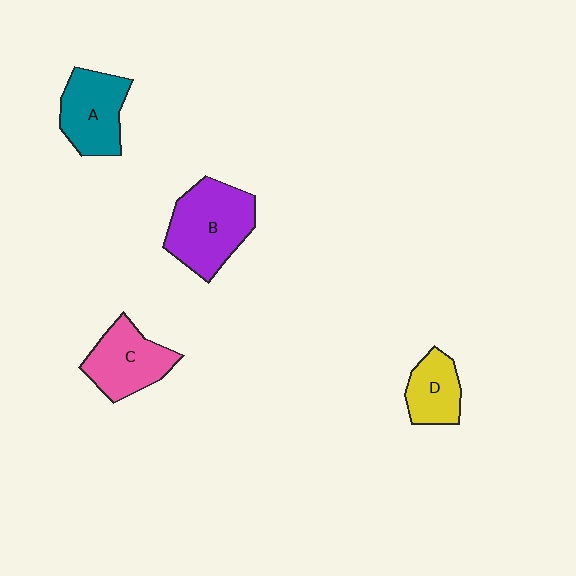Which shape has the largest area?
Shape B (purple).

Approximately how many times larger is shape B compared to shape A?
Approximately 1.3 times.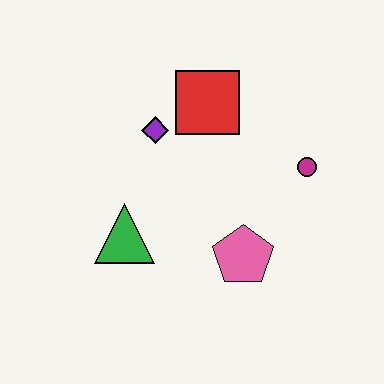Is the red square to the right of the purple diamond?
Yes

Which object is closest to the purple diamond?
The red square is closest to the purple diamond.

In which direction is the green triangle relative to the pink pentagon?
The green triangle is to the left of the pink pentagon.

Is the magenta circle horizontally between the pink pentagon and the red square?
No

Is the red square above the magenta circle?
Yes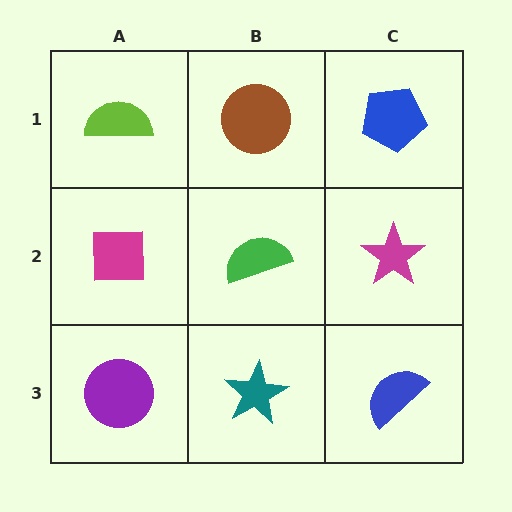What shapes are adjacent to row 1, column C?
A magenta star (row 2, column C), a brown circle (row 1, column B).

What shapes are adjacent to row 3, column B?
A green semicircle (row 2, column B), a purple circle (row 3, column A), a blue semicircle (row 3, column C).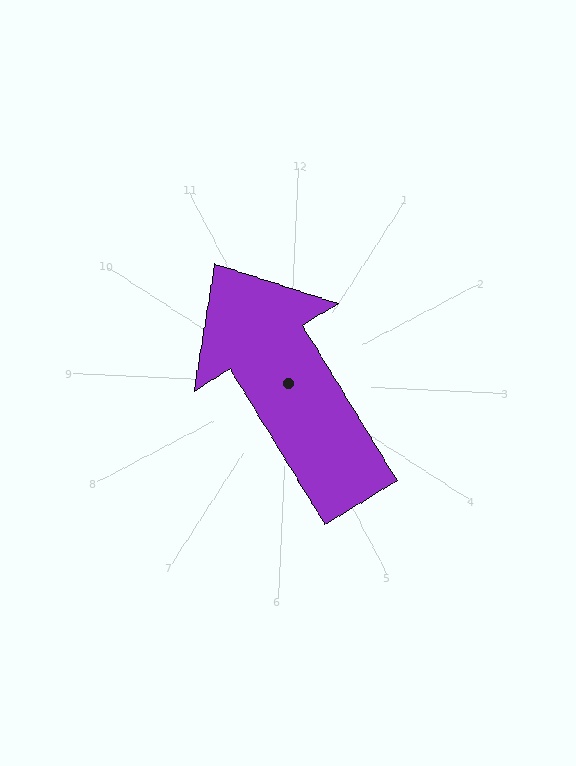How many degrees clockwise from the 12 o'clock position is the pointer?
Approximately 326 degrees.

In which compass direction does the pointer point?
Northwest.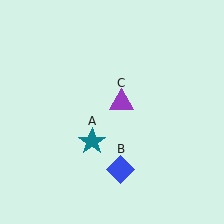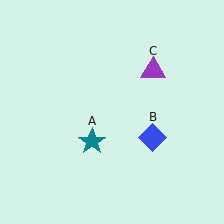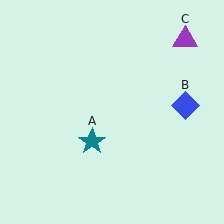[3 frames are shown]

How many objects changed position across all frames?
2 objects changed position: blue diamond (object B), purple triangle (object C).